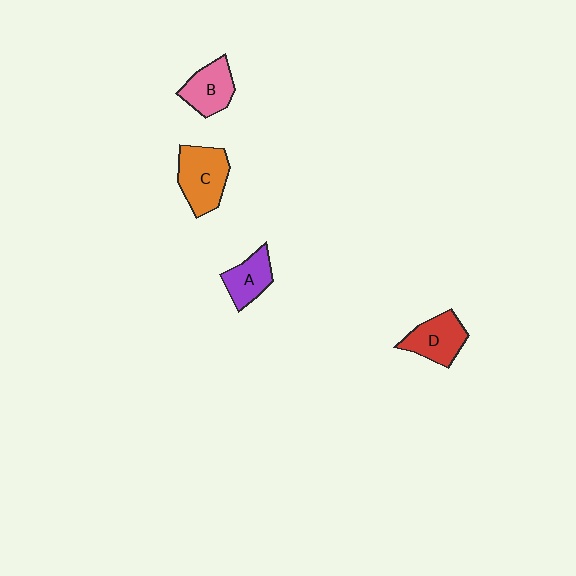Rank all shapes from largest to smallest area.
From largest to smallest: C (orange), D (red), B (pink), A (purple).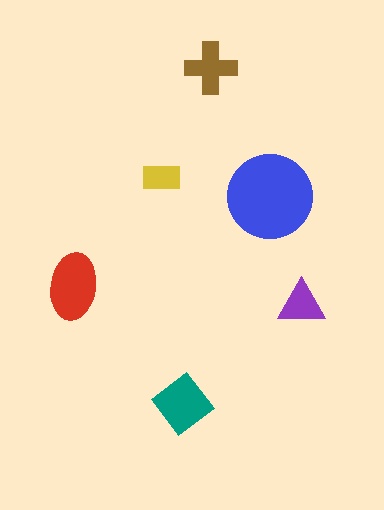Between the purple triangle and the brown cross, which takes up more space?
The brown cross.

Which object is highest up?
The brown cross is topmost.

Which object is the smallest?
The yellow rectangle.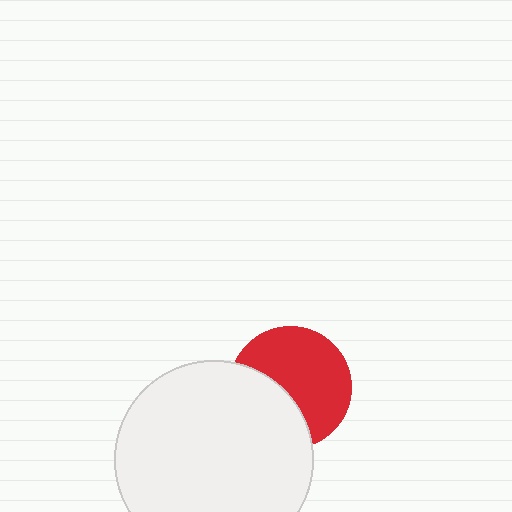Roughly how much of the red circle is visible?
About half of it is visible (roughly 62%).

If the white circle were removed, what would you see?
You would see the complete red circle.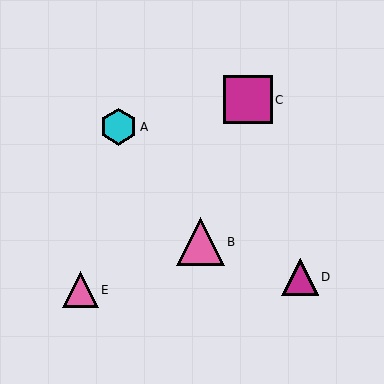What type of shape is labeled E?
Shape E is a pink triangle.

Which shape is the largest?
The magenta square (labeled C) is the largest.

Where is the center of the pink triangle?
The center of the pink triangle is at (80, 290).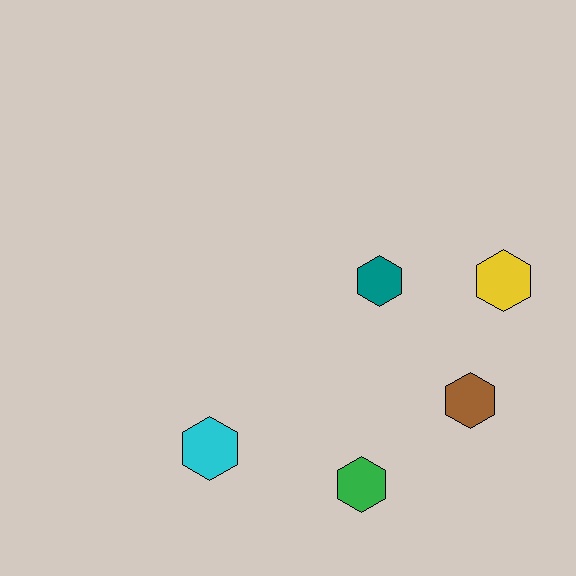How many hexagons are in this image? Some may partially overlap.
There are 5 hexagons.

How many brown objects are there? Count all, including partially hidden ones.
There is 1 brown object.